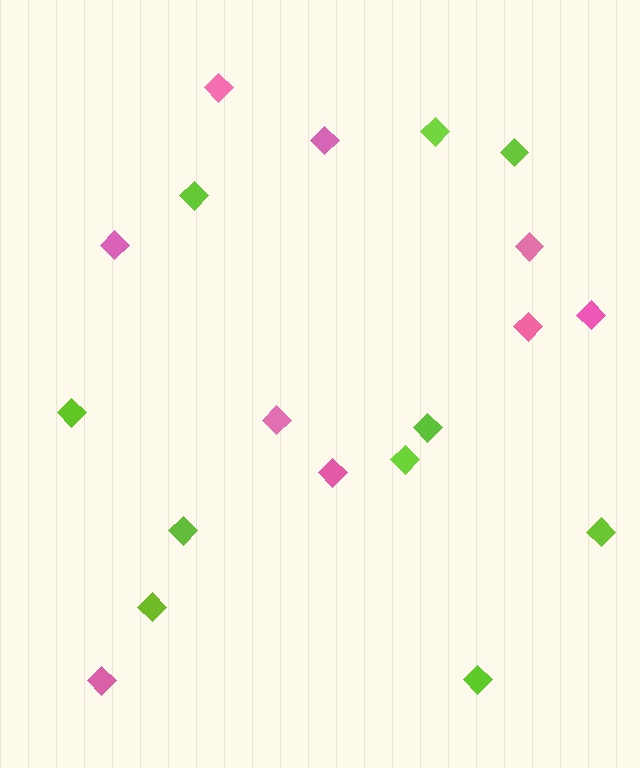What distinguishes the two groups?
There are 2 groups: one group of lime diamonds (10) and one group of pink diamonds (9).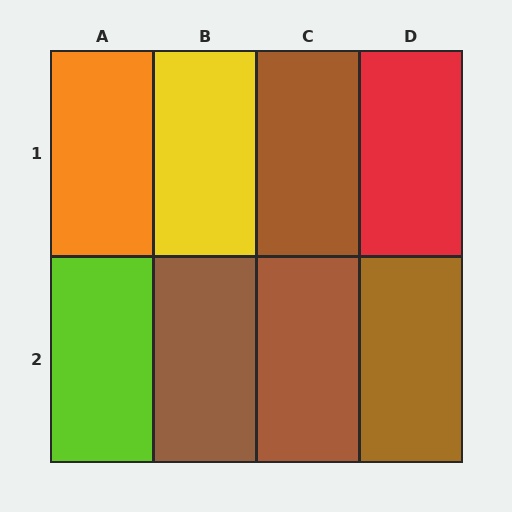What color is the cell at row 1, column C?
Brown.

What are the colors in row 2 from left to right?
Lime, brown, brown, brown.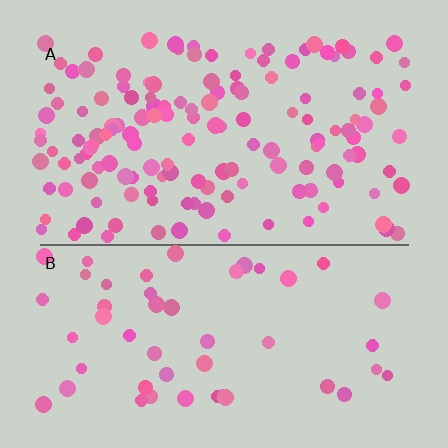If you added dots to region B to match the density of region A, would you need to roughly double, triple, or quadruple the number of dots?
Approximately triple.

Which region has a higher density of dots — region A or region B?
A (the top).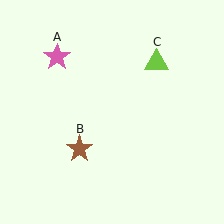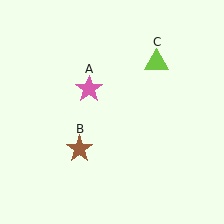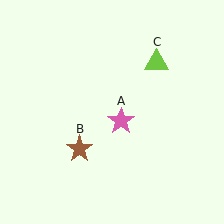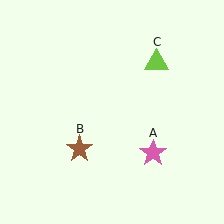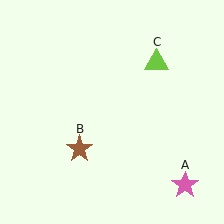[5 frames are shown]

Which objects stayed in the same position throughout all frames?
Brown star (object B) and lime triangle (object C) remained stationary.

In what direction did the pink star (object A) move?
The pink star (object A) moved down and to the right.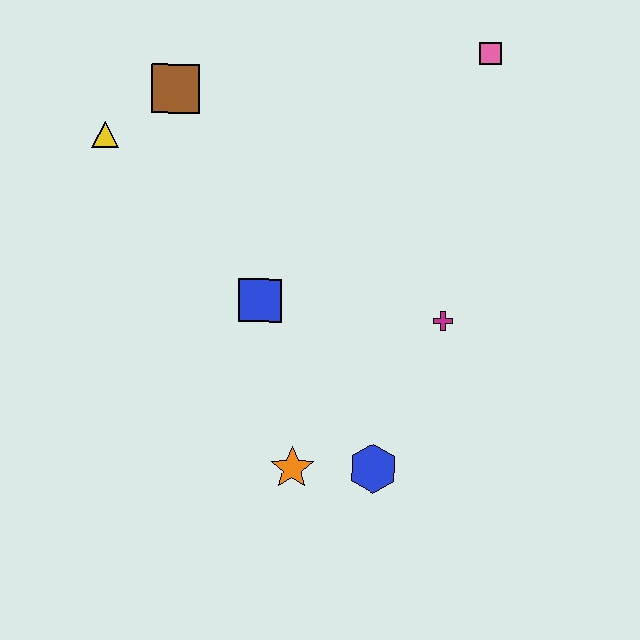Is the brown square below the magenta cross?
No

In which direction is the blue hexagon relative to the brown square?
The blue hexagon is below the brown square.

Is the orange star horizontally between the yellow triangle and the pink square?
Yes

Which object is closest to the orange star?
The blue hexagon is closest to the orange star.